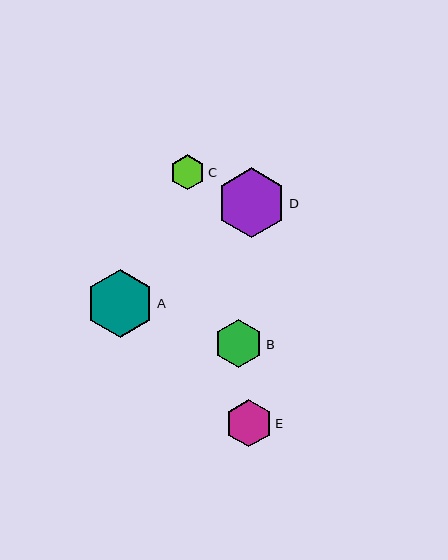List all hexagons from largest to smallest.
From largest to smallest: D, A, B, E, C.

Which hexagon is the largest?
Hexagon D is the largest with a size of approximately 70 pixels.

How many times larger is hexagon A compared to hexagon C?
Hexagon A is approximately 1.9 times the size of hexagon C.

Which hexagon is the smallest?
Hexagon C is the smallest with a size of approximately 35 pixels.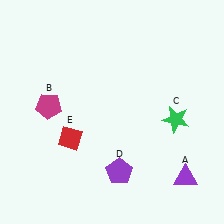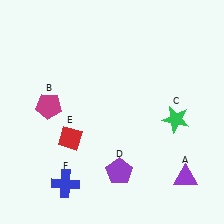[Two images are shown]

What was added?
A blue cross (F) was added in Image 2.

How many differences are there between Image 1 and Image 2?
There is 1 difference between the two images.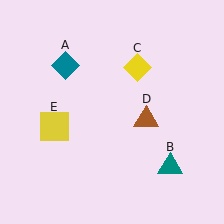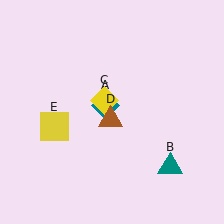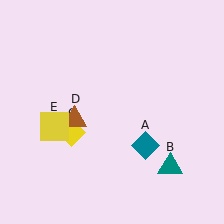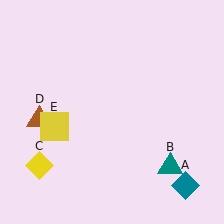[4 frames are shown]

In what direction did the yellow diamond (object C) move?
The yellow diamond (object C) moved down and to the left.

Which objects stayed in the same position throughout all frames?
Teal triangle (object B) and yellow square (object E) remained stationary.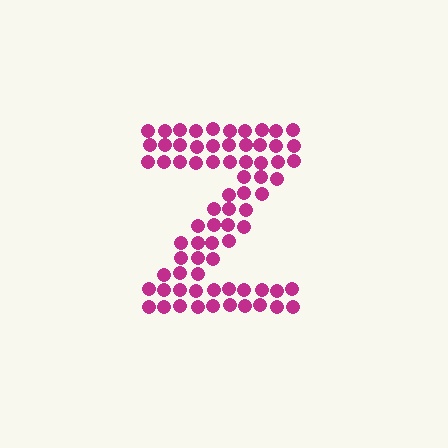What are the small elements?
The small elements are circles.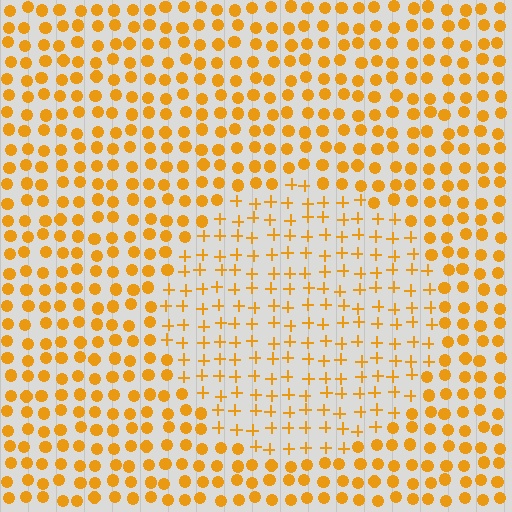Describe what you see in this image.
The image is filled with small orange elements arranged in a uniform grid. A circle-shaped region contains plus signs, while the surrounding area contains circles. The boundary is defined purely by the change in element shape.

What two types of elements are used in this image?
The image uses plus signs inside the circle region and circles outside it.